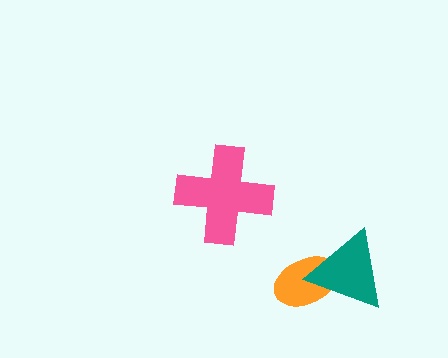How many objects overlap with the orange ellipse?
1 object overlaps with the orange ellipse.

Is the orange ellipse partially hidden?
Yes, it is partially covered by another shape.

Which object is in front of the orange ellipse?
The teal triangle is in front of the orange ellipse.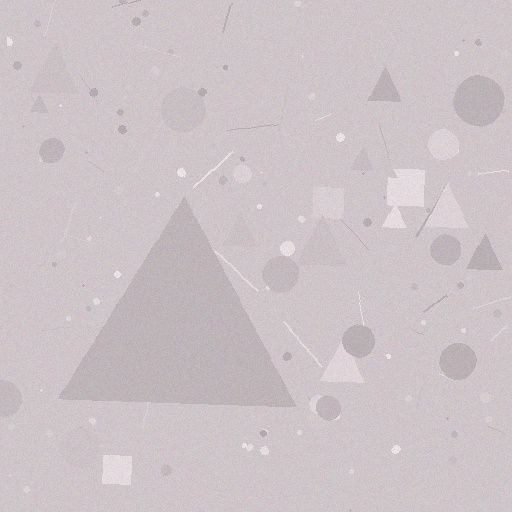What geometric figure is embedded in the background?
A triangle is embedded in the background.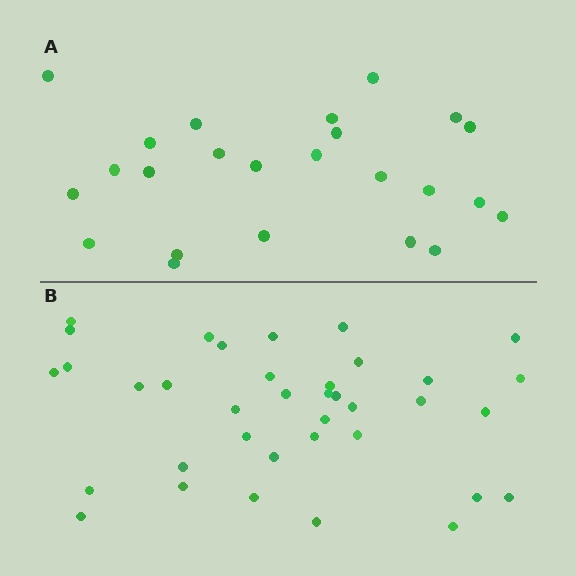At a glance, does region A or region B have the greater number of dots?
Region B (the bottom region) has more dots.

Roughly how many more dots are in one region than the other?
Region B has approximately 15 more dots than region A.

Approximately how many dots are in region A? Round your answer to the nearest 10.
About 20 dots. (The exact count is 24, which rounds to 20.)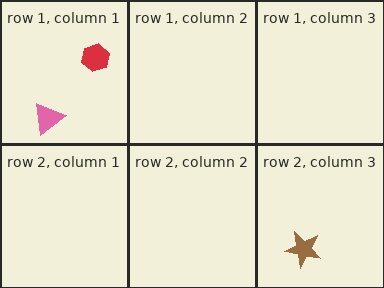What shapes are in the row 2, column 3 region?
The brown star.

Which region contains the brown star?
The row 2, column 3 region.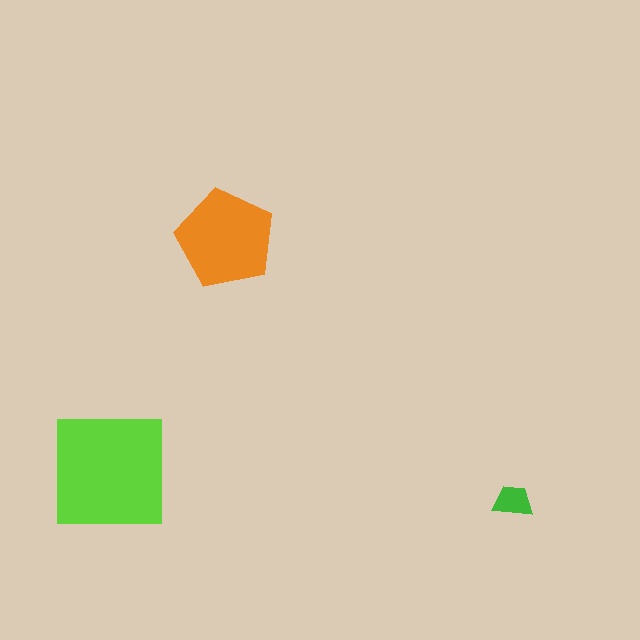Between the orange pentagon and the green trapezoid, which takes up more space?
The orange pentagon.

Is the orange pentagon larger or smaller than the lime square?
Smaller.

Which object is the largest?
The lime square.